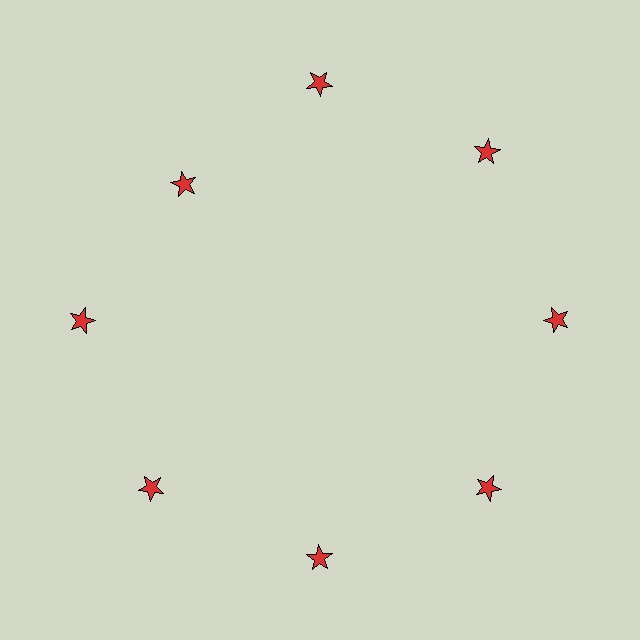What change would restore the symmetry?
The symmetry would be restored by moving it outward, back onto the ring so that all 8 stars sit at equal angles and equal distance from the center.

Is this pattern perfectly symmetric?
No. The 8 red stars are arranged in a ring, but one element near the 10 o'clock position is pulled inward toward the center, breaking the 8-fold rotational symmetry.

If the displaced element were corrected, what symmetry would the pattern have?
It would have 8-fold rotational symmetry — the pattern would map onto itself every 45 degrees.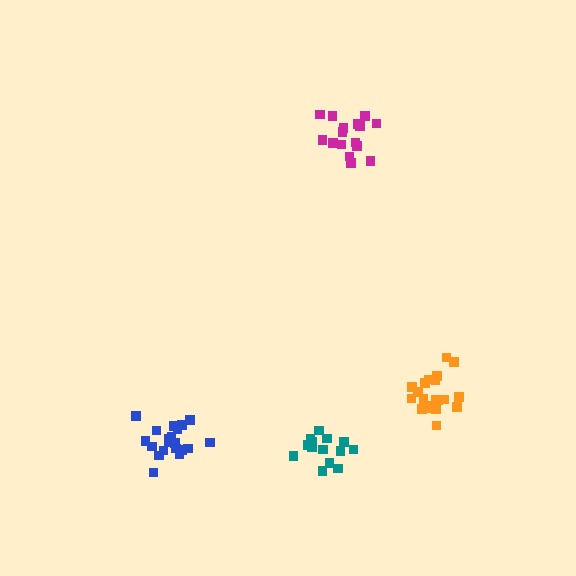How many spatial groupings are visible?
There are 4 spatial groupings.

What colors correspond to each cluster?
The clusters are colored: teal, blue, orange, magenta.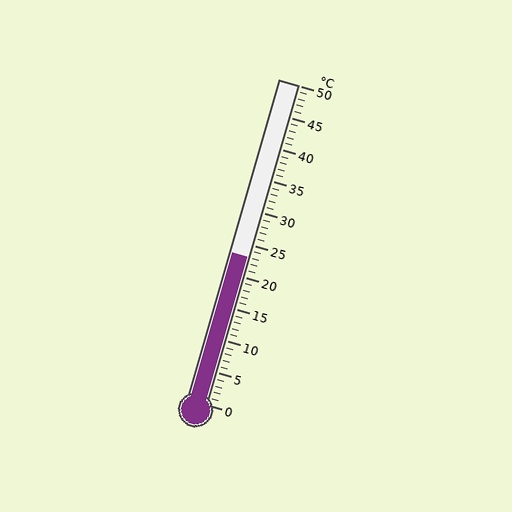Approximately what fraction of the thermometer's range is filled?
The thermometer is filled to approximately 45% of its range.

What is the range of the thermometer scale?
The thermometer scale ranges from 0°C to 50°C.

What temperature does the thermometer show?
The thermometer shows approximately 23°C.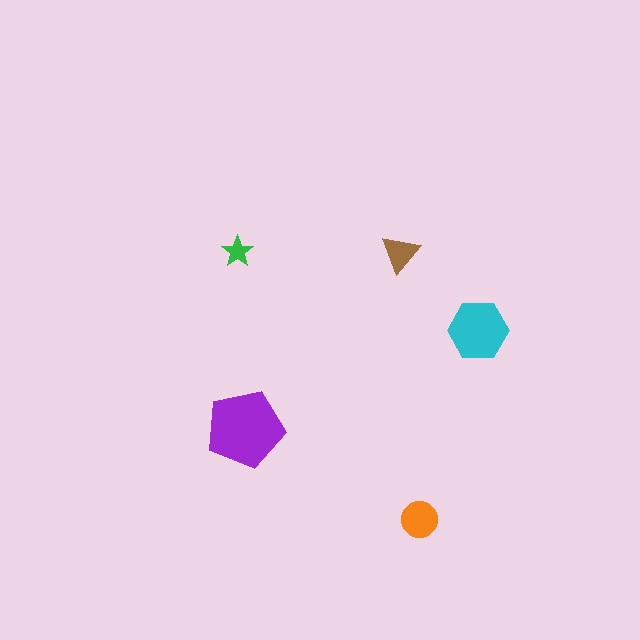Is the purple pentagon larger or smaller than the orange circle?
Larger.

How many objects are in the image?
There are 5 objects in the image.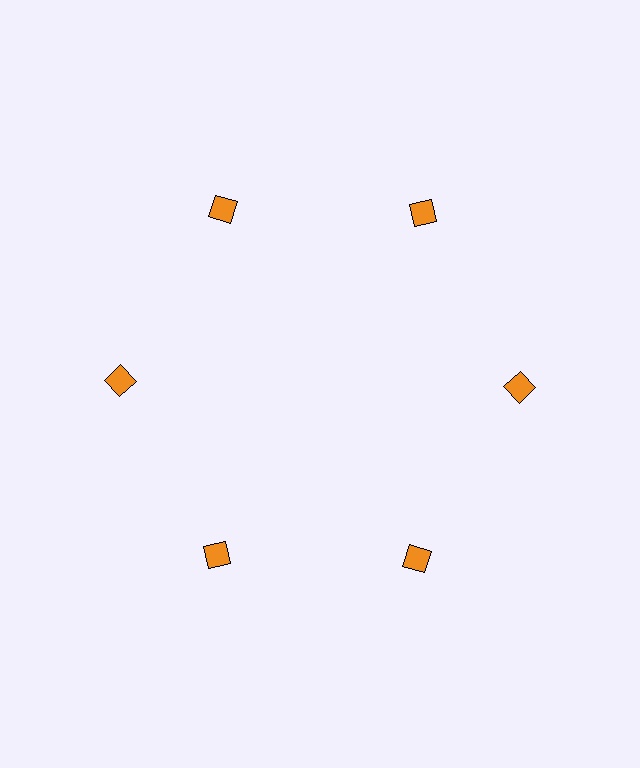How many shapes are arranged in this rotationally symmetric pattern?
There are 6 shapes, arranged in 6 groups of 1.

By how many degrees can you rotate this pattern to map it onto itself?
The pattern maps onto itself every 60 degrees of rotation.